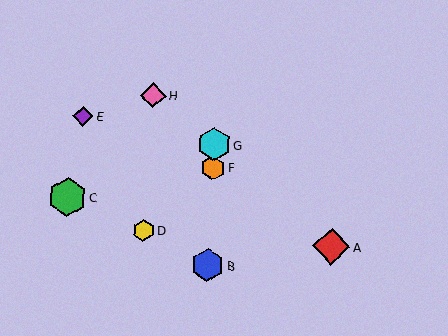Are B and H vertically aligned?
No, B is at x≈208 and H is at x≈153.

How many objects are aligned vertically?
3 objects (B, F, G) are aligned vertically.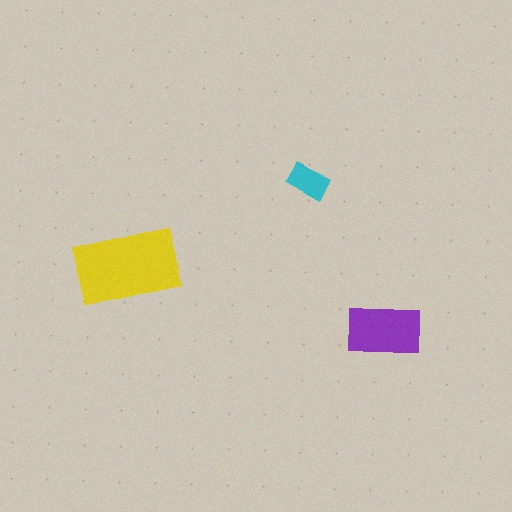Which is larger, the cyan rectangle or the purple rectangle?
The purple one.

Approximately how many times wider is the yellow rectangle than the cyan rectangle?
About 2.5 times wider.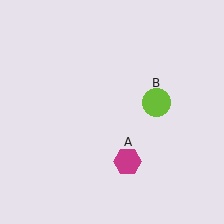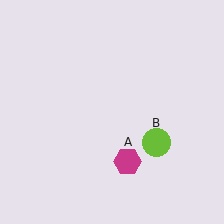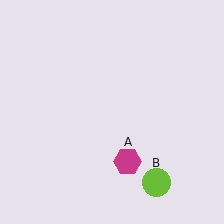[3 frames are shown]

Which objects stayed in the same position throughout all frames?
Magenta hexagon (object A) remained stationary.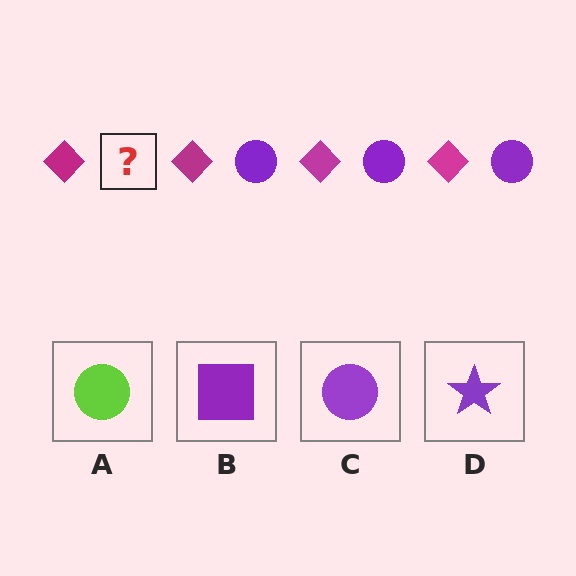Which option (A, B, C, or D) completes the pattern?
C.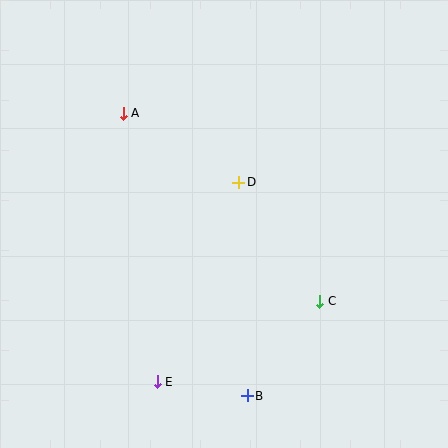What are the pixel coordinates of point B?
Point B is at (247, 396).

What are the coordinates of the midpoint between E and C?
The midpoint between E and C is at (239, 341).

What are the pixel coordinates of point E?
Point E is at (157, 382).